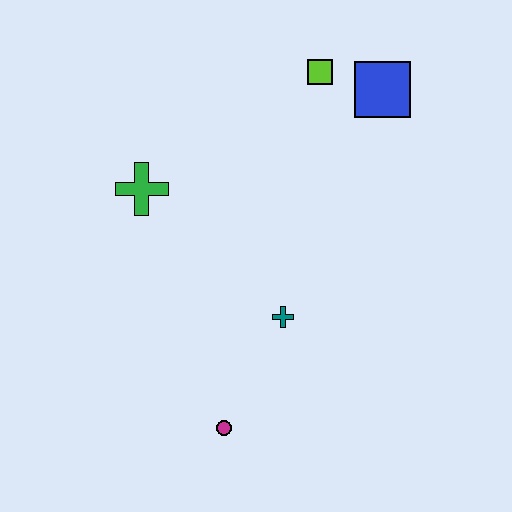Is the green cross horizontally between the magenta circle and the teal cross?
No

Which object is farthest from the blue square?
The magenta circle is farthest from the blue square.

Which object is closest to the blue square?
The lime square is closest to the blue square.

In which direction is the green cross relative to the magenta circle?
The green cross is above the magenta circle.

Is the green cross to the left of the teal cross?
Yes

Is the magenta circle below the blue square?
Yes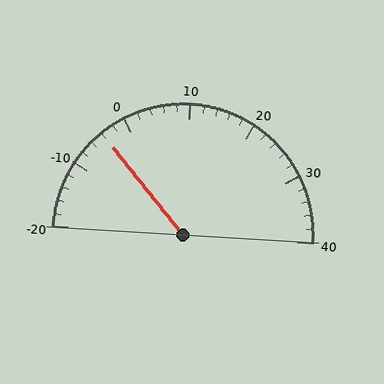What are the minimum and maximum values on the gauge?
The gauge ranges from -20 to 40.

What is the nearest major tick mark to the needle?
The nearest major tick mark is 0.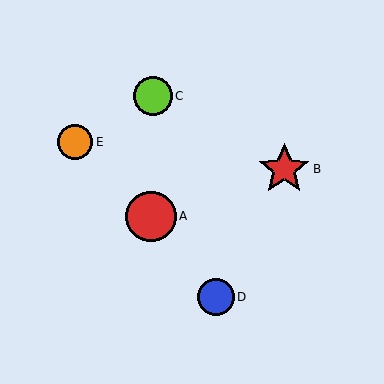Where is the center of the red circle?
The center of the red circle is at (151, 216).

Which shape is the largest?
The red star (labeled B) is the largest.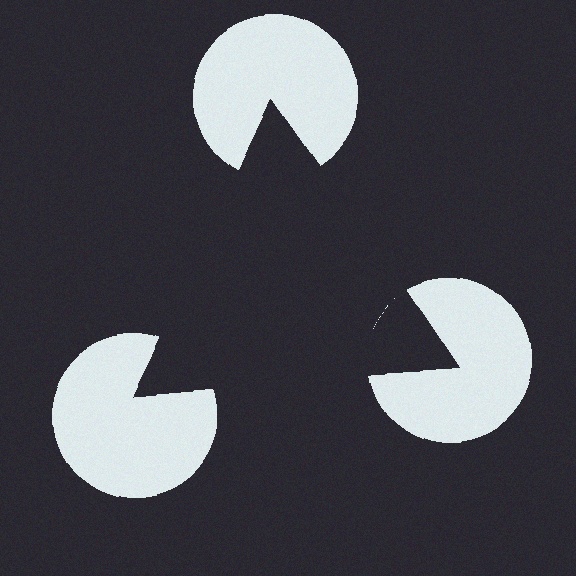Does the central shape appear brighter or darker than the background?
It typically appears slightly darker than the background, even though no actual brightness change is drawn.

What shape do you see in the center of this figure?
An illusory triangle — its edges are inferred from the aligned wedge cuts in the pac-man discs, not physically drawn.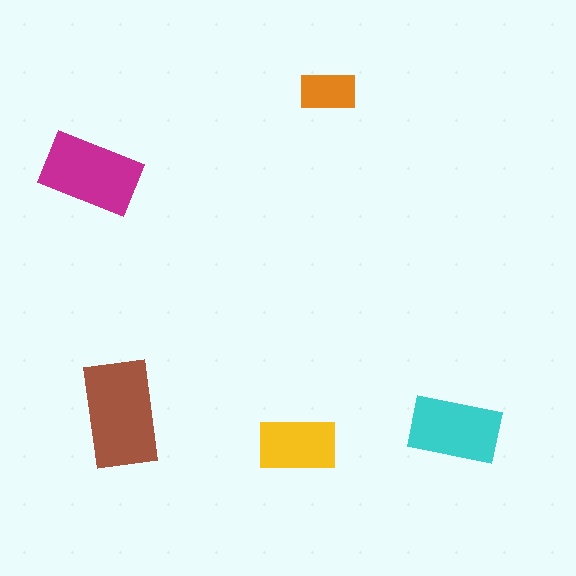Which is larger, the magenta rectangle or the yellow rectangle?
The magenta one.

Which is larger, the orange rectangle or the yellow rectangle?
The yellow one.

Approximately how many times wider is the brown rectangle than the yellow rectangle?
About 1.5 times wider.